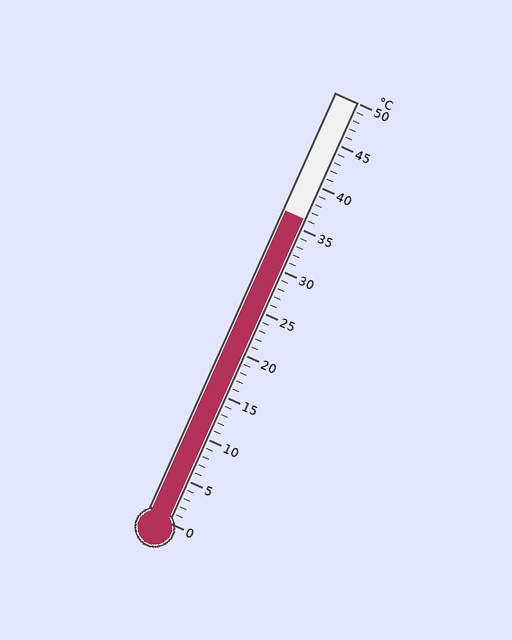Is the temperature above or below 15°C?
The temperature is above 15°C.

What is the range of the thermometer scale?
The thermometer scale ranges from 0°C to 50°C.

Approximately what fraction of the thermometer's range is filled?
The thermometer is filled to approximately 70% of its range.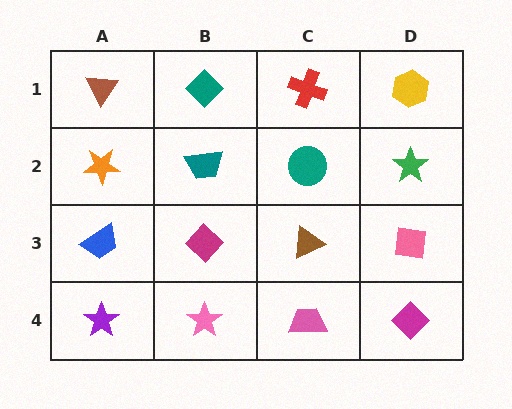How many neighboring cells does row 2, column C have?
4.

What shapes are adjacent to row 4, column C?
A brown triangle (row 3, column C), a pink star (row 4, column B), a magenta diamond (row 4, column D).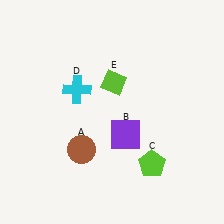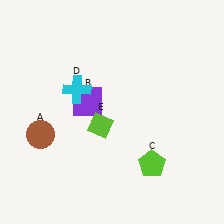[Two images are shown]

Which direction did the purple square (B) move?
The purple square (B) moved left.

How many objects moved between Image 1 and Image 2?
3 objects moved between the two images.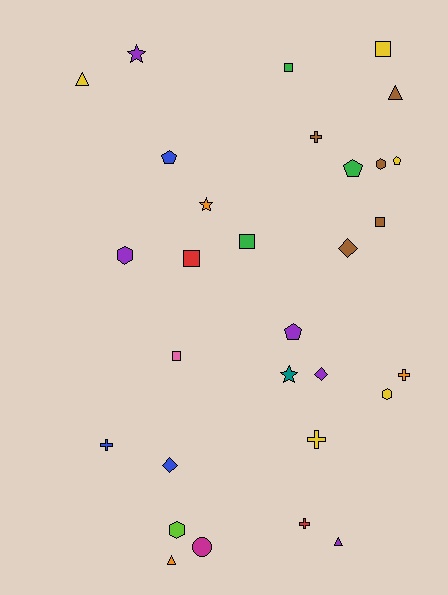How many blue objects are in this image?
There are 3 blue objects.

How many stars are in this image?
There are 3 stars.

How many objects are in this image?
There are 30 objects.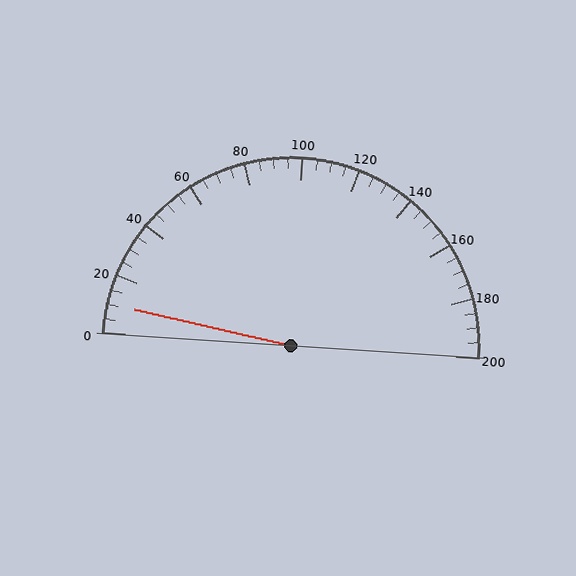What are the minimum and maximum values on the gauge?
The gauge ranges from 0 to 200.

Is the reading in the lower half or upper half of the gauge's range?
The reading is in the lower half of the range (0 to 200).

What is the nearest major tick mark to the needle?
The nearest major tick mark is 0.